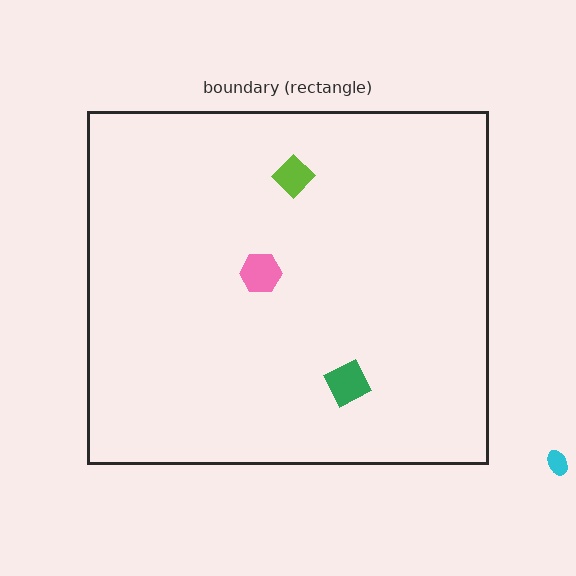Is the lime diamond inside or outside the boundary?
Inside.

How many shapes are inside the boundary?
3 inside, 1 outside.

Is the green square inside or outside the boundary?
Inside.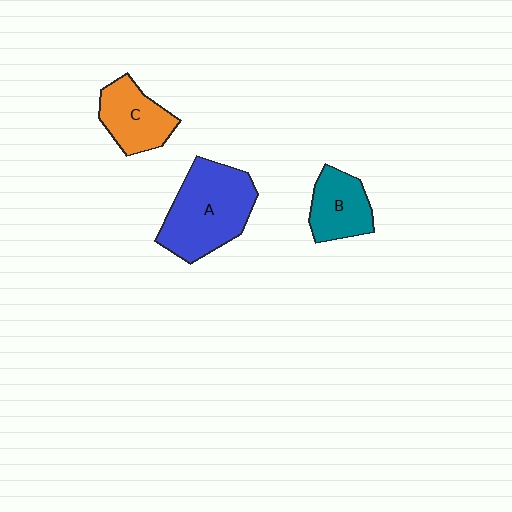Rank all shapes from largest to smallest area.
From largest to smallest: A (blue), C (orange), B (teal).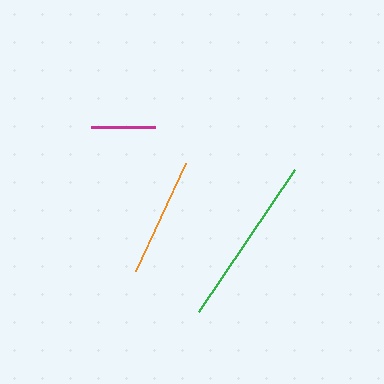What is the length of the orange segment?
The orange segment is approximately 120 pixels long.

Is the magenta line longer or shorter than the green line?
The green line is longer than the magenta line.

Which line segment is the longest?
The green line is the longest at approximately 172 pixels.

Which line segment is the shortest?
The magenta line is the shortest at approximately 64 pixels.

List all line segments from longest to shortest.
From longest to shortest: green, orange, magenta.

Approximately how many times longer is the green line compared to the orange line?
The green line is approximately 1.4 times the length of the orange line.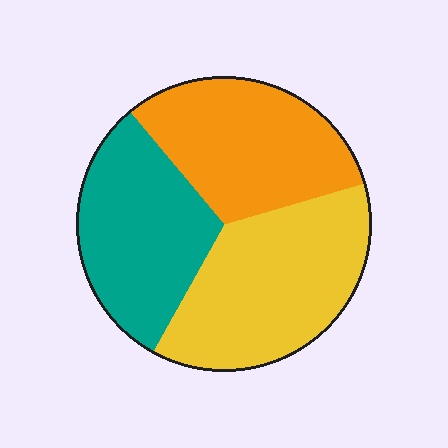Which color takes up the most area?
Yellow, at roughly 35%.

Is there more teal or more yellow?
Yellow.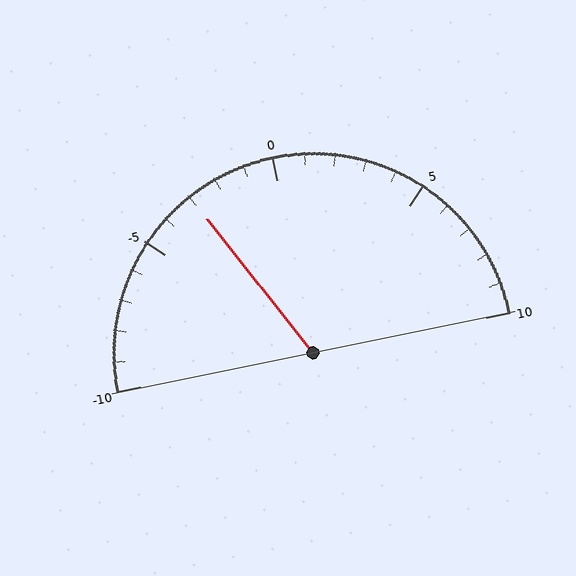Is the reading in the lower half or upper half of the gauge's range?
The reading is in the lower half of the range (-10 to 10).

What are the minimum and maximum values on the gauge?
The gauge ranges from -10 to 10.